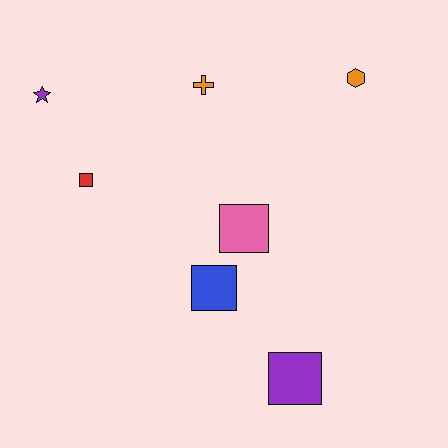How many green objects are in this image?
There are no green objects.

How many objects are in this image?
There are 7 objects.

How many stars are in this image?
There is 1 star.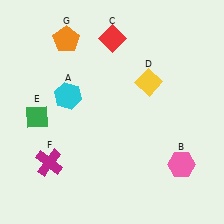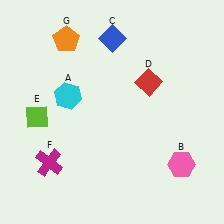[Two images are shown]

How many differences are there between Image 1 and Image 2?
There are 3 differences between the two images.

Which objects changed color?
C changed from red to blue. D changed from yellow to red. E changed from green to lime.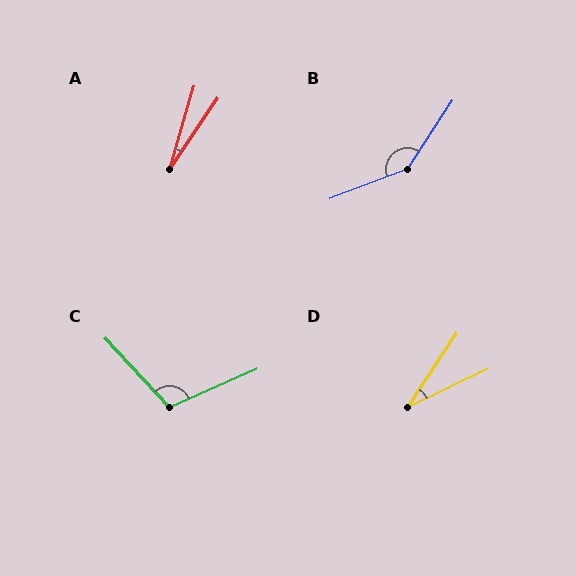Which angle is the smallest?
A, at approximately 18 degrees.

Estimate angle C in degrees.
Approximately 109 degrees.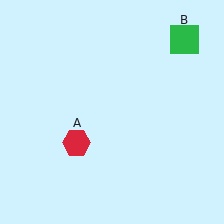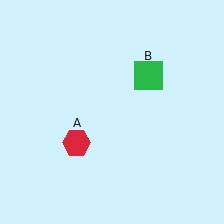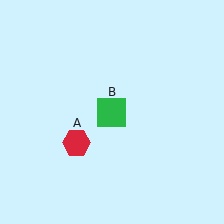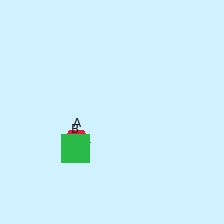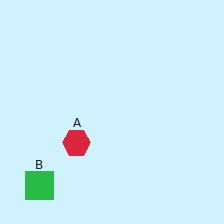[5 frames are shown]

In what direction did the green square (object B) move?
The green square (object B) moved down and to the left.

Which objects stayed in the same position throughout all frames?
Red hexagon (object A) remained stationary.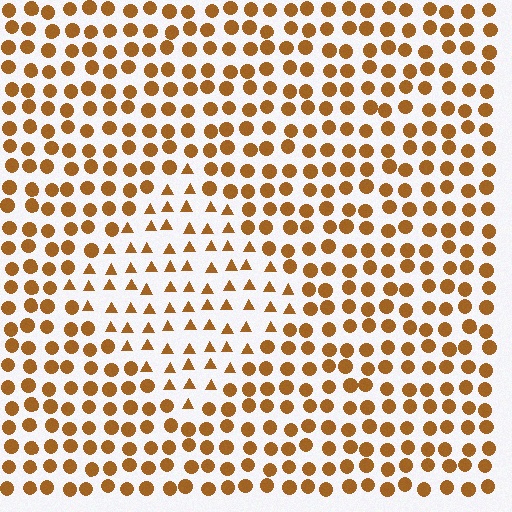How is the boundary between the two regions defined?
The boundary is defined by a change in element shape: triangles inside vs. circles outside. All elements share the same color and spacing.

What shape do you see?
I see a diamond.